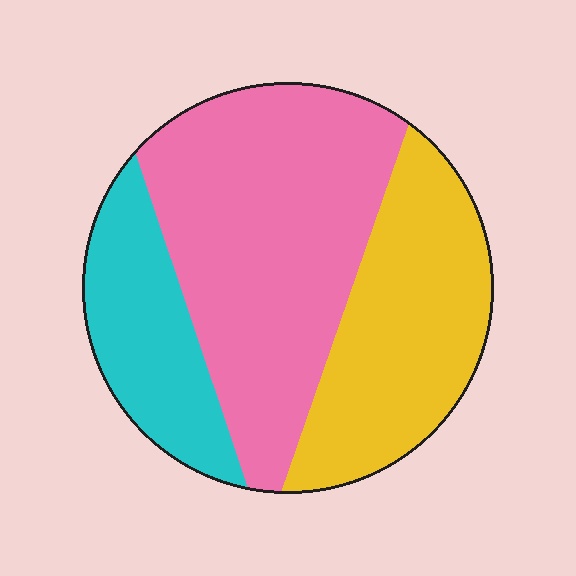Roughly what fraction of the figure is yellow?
Yellow takes up about one third (1/3) of the figure.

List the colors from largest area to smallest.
From largest to smallest: pink, yellow, cyan.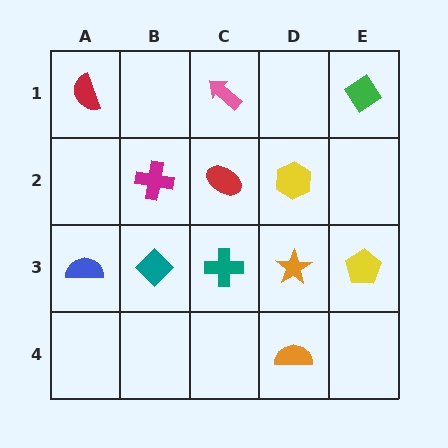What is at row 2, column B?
A magenta cross.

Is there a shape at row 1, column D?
No, that cell is empty.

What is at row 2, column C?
A red ellipse.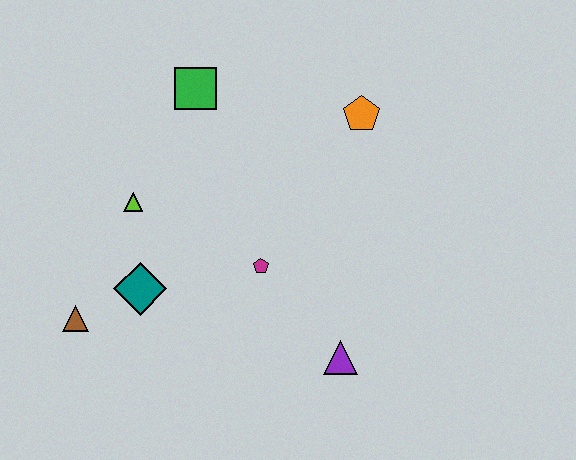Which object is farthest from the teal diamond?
The orange pentagon is farthest from the teal diamond.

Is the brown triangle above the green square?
No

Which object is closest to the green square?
The lime triangle is closest to the green square.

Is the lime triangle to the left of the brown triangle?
No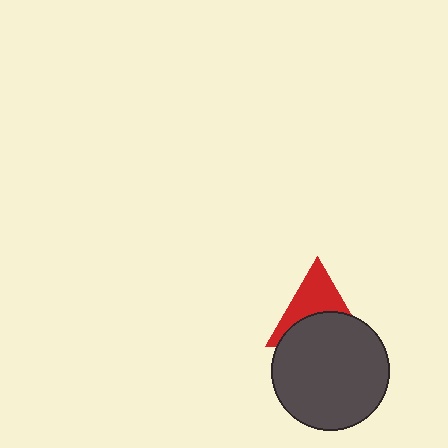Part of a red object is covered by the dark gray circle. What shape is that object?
It is a triangle.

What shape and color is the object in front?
The object in front is a dark gray circle.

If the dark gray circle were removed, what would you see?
You would see the complete red triangle.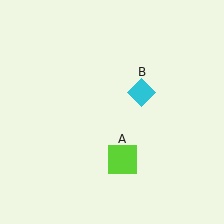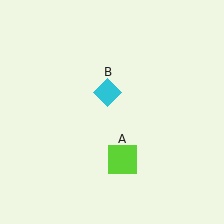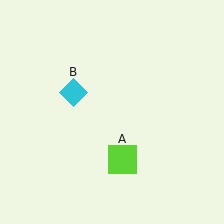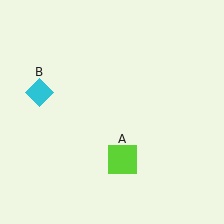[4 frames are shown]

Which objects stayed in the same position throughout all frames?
Lime square (object A) remained stationary.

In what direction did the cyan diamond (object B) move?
The cyan diamond (object B) moved left.